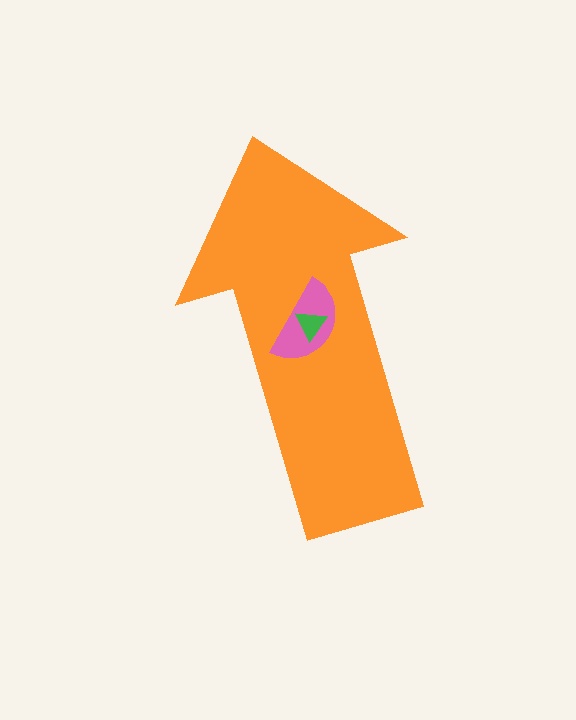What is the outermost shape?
The orange arrow.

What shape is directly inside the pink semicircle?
The green triangle.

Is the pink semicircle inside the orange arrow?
Yes.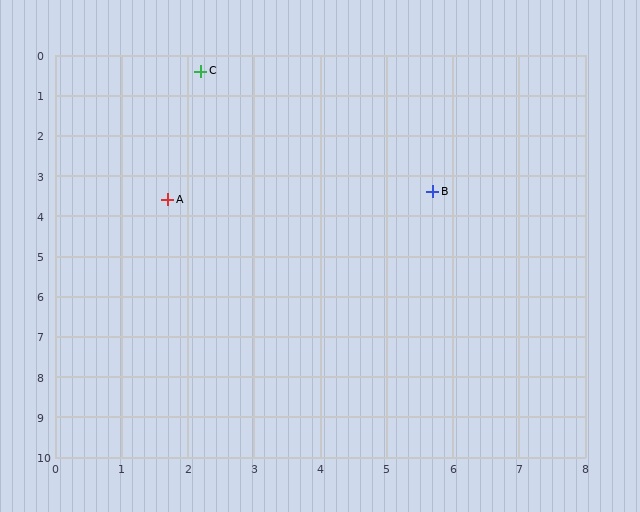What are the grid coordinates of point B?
Point B is at approximately (5.7, 3.4).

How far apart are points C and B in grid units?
Points C and B are about 4.6 grid units apart.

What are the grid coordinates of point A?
Point A is at approximately (1.7, 3.6).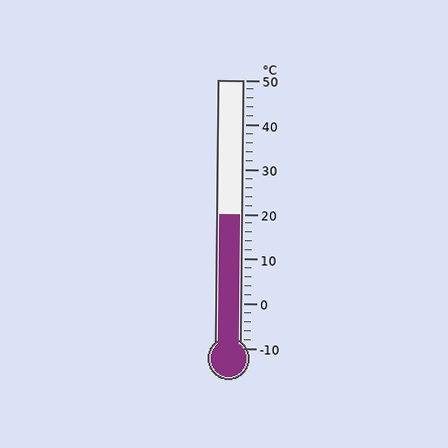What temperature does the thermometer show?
The thermometer shows approximately 20°C.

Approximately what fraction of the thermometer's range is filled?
The thermometer is filled to approximately 50% of its range.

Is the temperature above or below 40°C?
The temperature is below 40°C.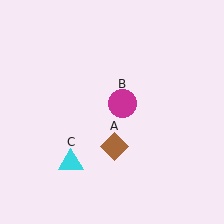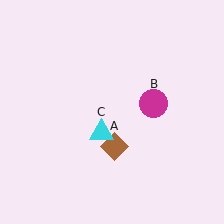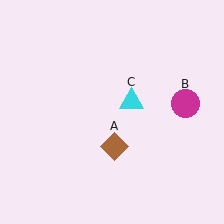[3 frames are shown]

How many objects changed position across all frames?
2 objects changed position: magenta circle (object B), cyan triangle (object C).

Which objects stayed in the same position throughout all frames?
Brown diamond (object A) remained stationary.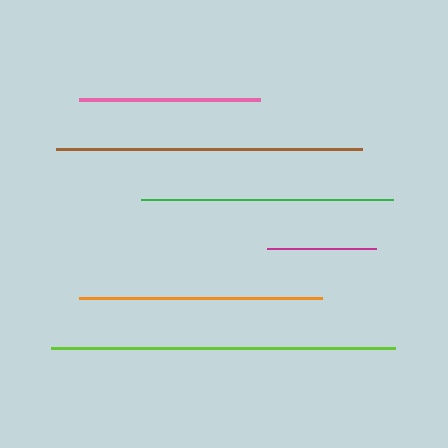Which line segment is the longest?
The lime line is the longest at approximately 344 pixels.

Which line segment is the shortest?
The magenta line is the shortest at approximately 109 pixels.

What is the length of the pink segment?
The pink segment is approximately 181 pixels long.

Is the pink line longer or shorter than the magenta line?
The pink line is longer than the magenta line.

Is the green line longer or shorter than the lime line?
The lime line is longer than the green line.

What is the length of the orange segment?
The orange segment is approximately 244 pixels long.